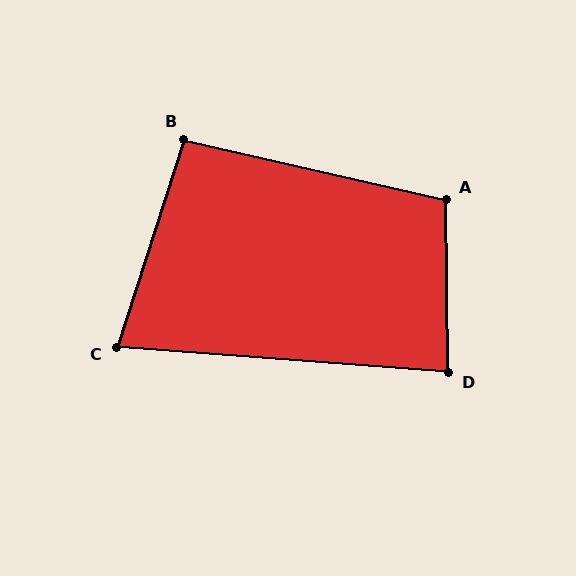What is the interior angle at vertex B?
Approximately 95 degrees (obtuse).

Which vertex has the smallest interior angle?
C, at approximately 77 degrees.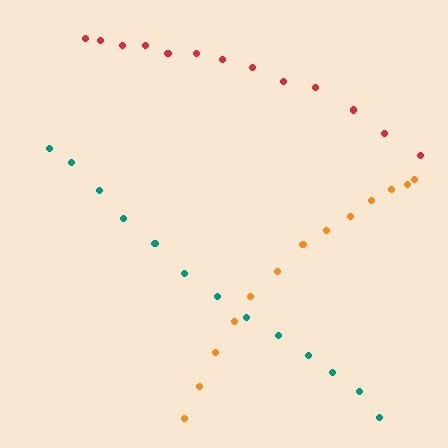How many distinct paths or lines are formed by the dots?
There are 3 distinct paths.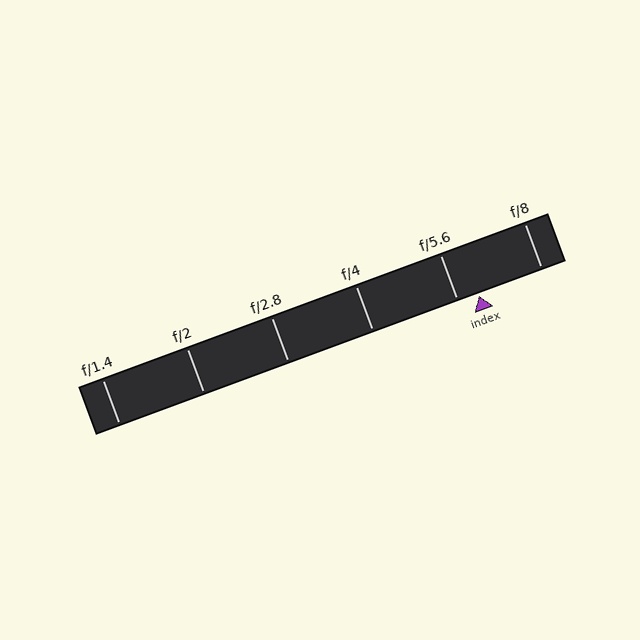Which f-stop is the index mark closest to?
The index mark is closest to f/5.6.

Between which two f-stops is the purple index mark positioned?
The index mark is between f/5.6 and f/8.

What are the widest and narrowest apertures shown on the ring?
The widest aperture shown is f/1.4 and the narrowest is f/8.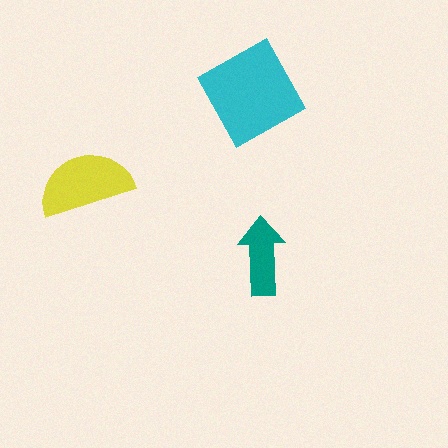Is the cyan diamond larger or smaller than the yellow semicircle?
Larger.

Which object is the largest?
The cyan diamond.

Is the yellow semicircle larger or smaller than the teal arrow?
Larger.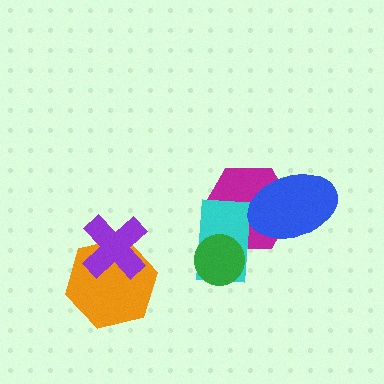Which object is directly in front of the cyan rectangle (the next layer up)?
The green circle is directly in front of the cyan rectangle.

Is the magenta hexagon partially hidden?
Yes, it is partially covered by another shape.